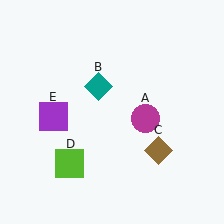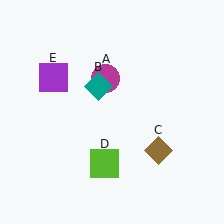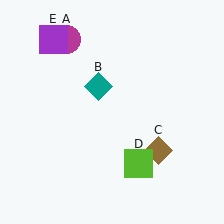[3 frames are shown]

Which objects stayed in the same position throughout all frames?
Teal diamond (object B) and brown diamond (object C) remained stationary.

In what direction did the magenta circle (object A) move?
The magenta circle (object A) moved up and to the left.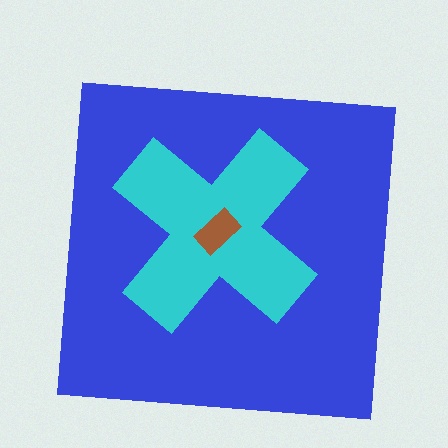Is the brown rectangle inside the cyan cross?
Yes.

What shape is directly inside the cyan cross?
The brown rectangle.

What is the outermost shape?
The blue square.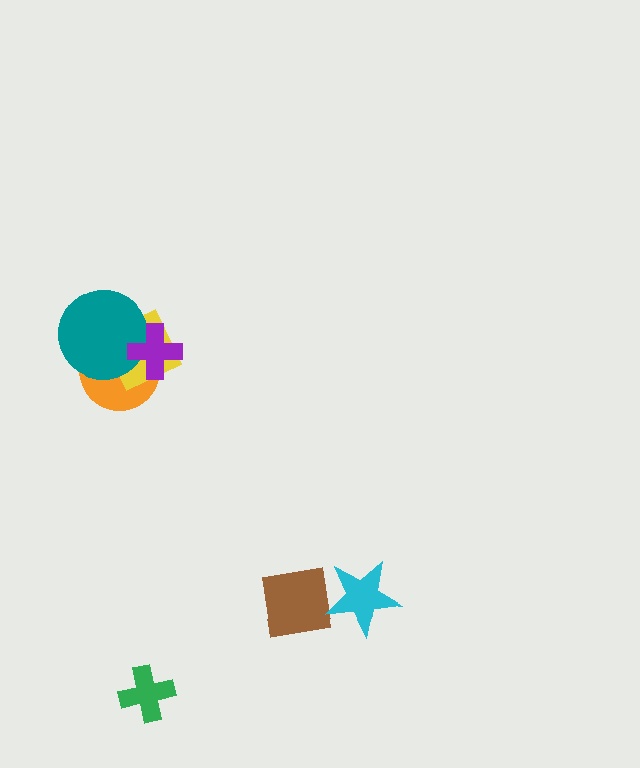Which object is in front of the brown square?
The cyan star is in front of the brown square.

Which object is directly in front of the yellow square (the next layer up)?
The teal circle is directly in front of the yellow square.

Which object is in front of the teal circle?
The purple cross is in front of the teal circle.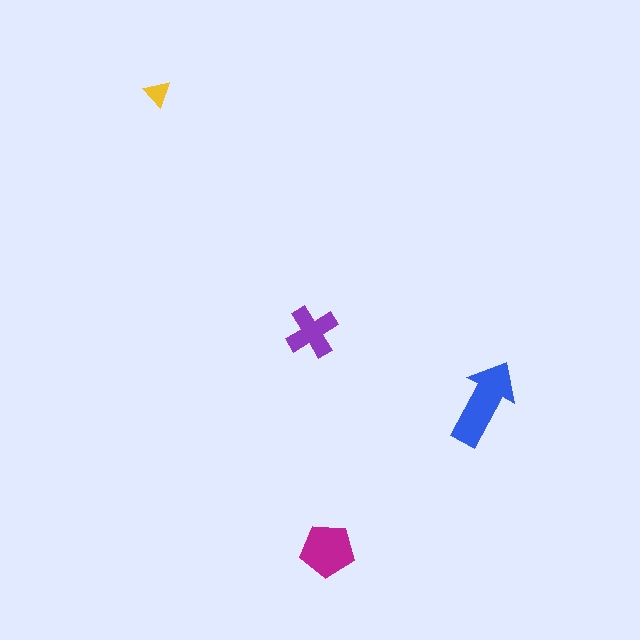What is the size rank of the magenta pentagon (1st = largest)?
2nd.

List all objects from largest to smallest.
The blue arrow, the magenta pentagon, the purple cross, the yellow triangle.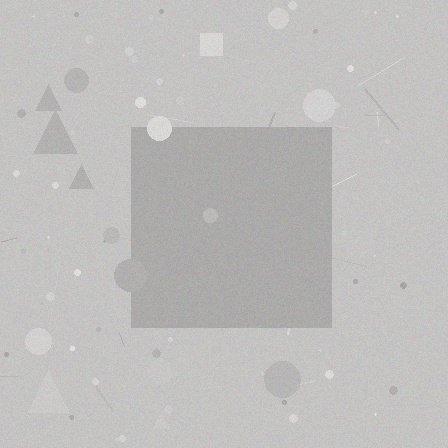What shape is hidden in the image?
A square is hidden in the image.